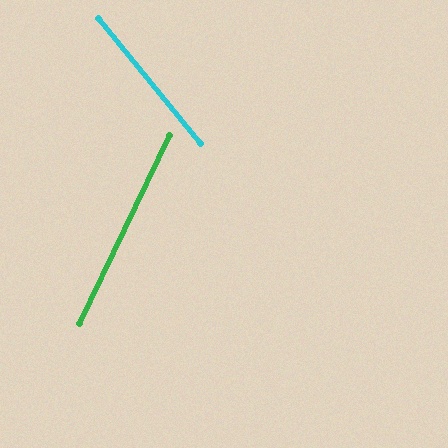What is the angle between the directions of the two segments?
Approximately 65 degrees.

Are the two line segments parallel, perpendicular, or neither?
Neither parallel nor perpendicular — they differ by about 65°.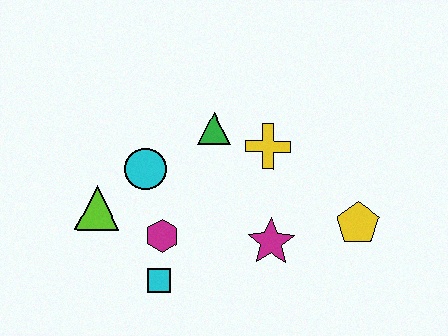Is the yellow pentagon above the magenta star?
Yes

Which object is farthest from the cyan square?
The yellow pentagon is farthest from the cyan square.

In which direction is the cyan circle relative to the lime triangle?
The cyan circle is to the right of the lime triangle.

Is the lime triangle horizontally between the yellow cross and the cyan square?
No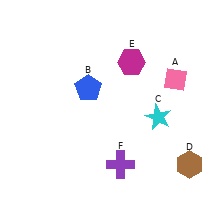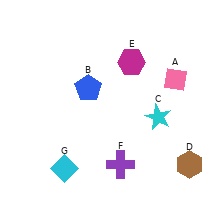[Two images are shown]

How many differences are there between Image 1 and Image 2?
There is 1 difference between the two images.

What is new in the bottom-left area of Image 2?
A cyan diamond (G) was added in the bottom-left area of Image 2.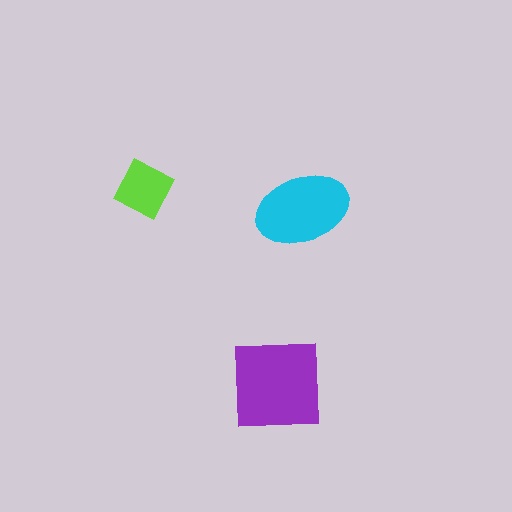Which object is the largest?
The purple square.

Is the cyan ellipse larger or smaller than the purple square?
Smaller.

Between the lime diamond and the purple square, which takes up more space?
The purple square.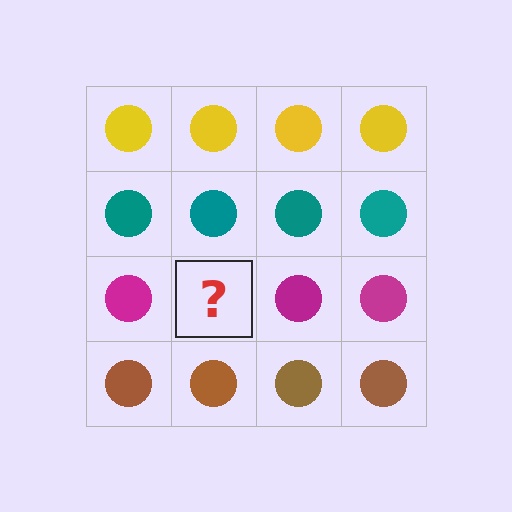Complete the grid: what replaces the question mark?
The question mark should be replaced with a magenta circle.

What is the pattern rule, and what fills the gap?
The rule is that each row has a consistent color. The gap should be filled with a magenta circle.